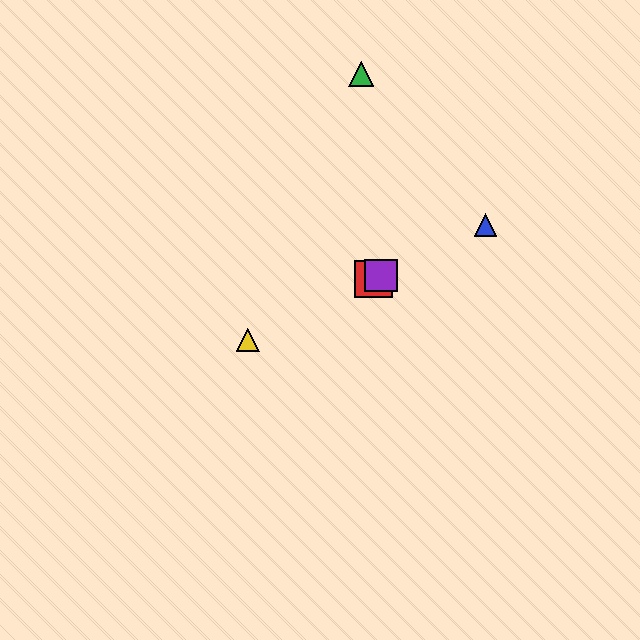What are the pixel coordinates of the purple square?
The purple square is at (381, 275).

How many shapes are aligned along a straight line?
4 shapes (the red square, the blue triangle, the yellow triangle, the purple square) are aligned along a straight line.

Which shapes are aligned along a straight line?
The red square, the blue triangle, the yellow triangle, the purple square are aligned along a straight line.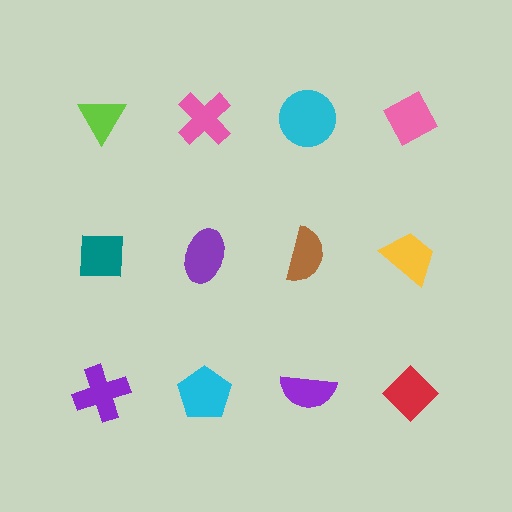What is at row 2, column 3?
A brown semicircle.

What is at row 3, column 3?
A purple semicircle.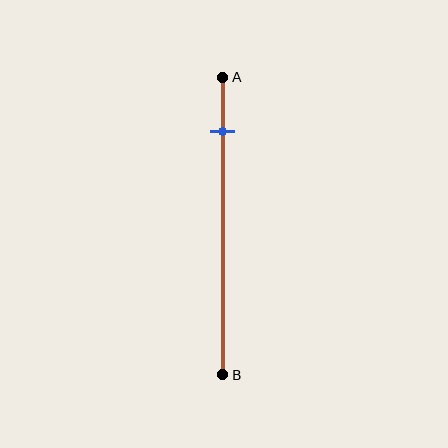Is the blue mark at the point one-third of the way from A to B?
No, the mark is at about 20% from A, not at the 33% one-third point.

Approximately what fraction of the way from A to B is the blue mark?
The blue mark is approximately 20% of the way from A to B.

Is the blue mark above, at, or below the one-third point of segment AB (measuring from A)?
The blue mark is above the one-third point of segment AB.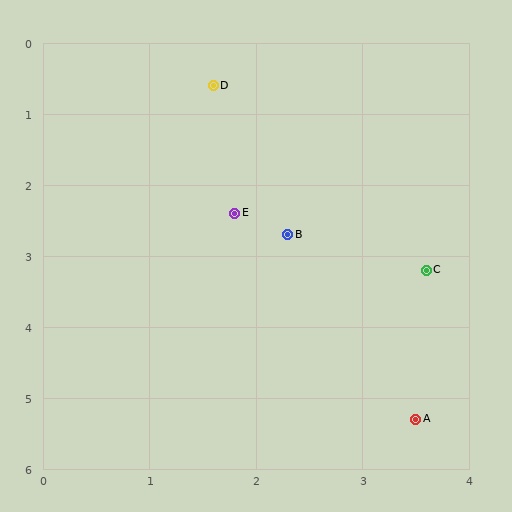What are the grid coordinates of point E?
Point E is at approximately (1.8, 2.4).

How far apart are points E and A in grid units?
Points E and A are about 3.4 grid units apart.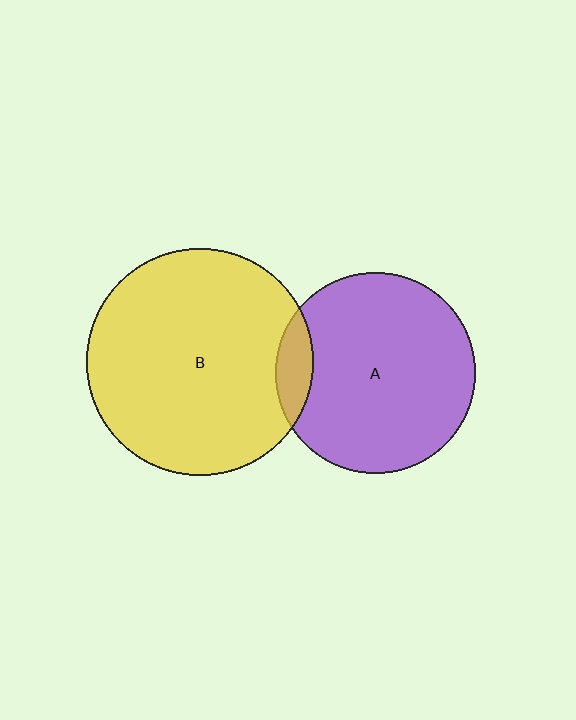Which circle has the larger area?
Circle B (yellow).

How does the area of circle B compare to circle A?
Approximately 1.3 times.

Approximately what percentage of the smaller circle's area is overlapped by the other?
Approximately 10%.